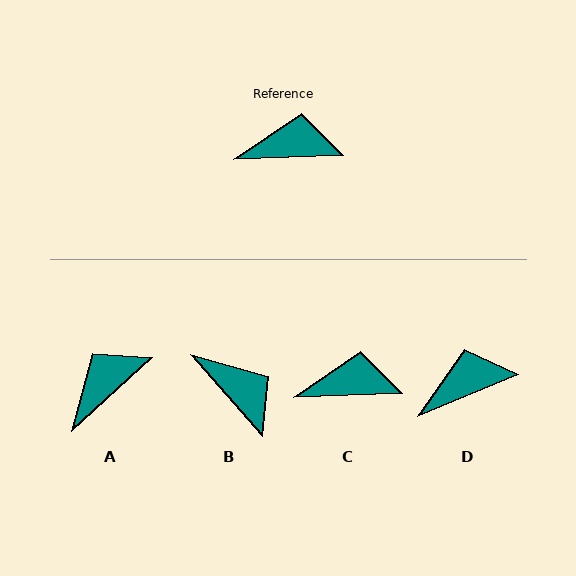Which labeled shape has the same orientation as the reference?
C.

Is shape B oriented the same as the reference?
No, it is off by about 51 degrees.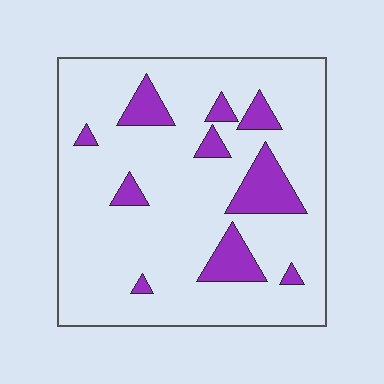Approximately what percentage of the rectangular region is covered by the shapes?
Approximately 15%.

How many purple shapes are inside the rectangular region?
10.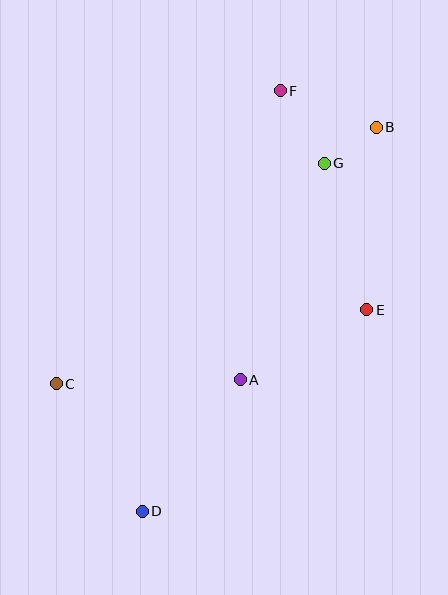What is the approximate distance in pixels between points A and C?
The distance between A and C is approximately 184 pixels.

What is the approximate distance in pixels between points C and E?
The distance between C and E is approximately 319 pixels.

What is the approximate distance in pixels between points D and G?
The distance between D and G is approximately 393 pixels.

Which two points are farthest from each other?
Points B and D are farthest from each other.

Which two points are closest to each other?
Points B and G are closest to each other.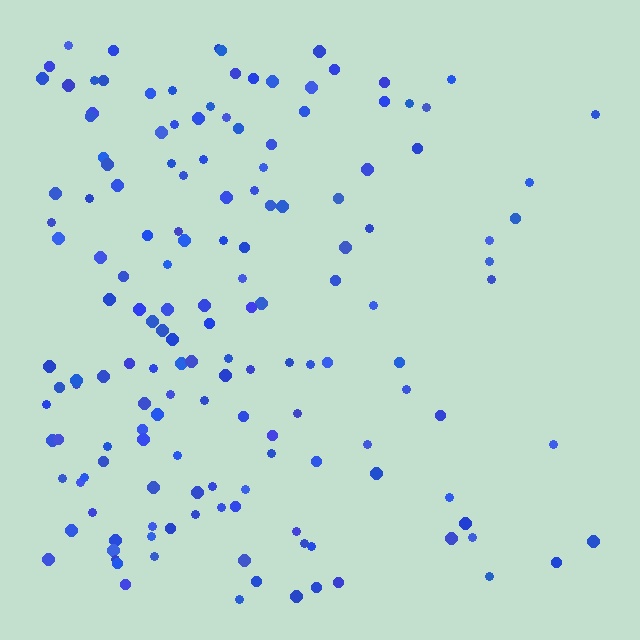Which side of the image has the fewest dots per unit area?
The right.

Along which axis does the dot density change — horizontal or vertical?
Horizontal.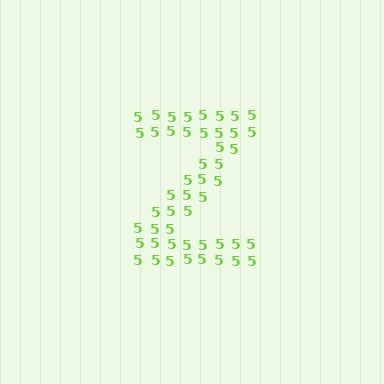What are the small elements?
The small elements are digit 5's.